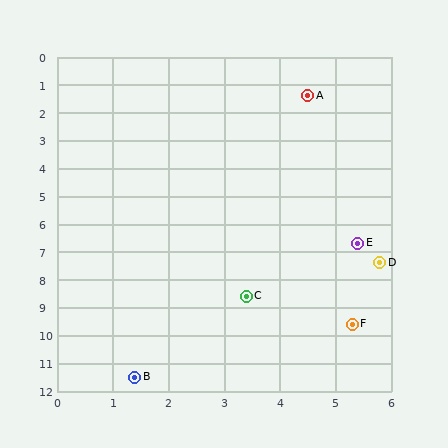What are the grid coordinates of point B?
Point B is at approximately (1.4, 11.5).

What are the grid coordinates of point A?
Point A is at approximately (4.5, 1.4).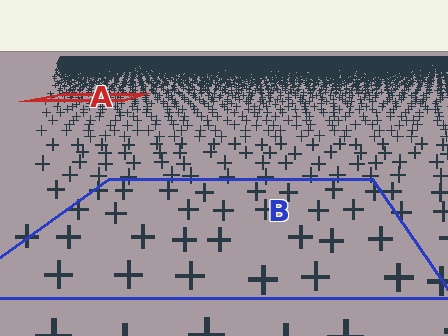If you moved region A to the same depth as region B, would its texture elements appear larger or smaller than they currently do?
They would appear larger. At a closer depth, the same texture elements are projected at a bigger on-screen size.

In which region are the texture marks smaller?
The texture marks are smaller in region A, because it is farther away.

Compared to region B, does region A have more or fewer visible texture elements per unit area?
Region A has more texture elements per unit area — they are packed more densely because it is farther away.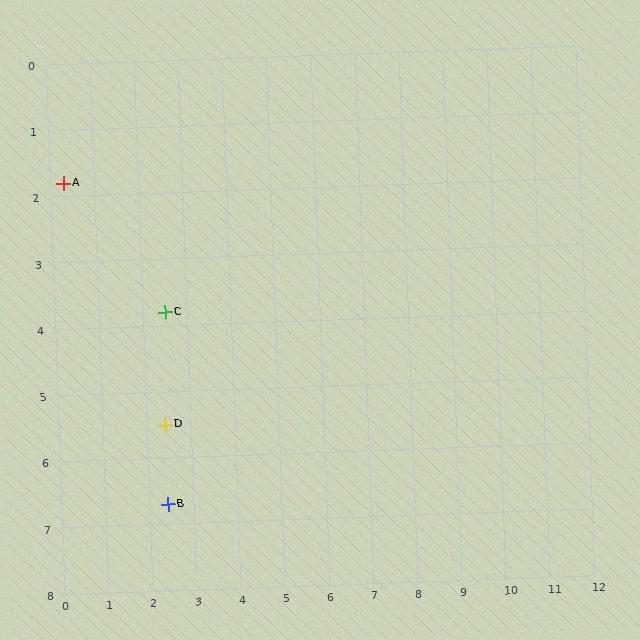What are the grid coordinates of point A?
Point A is at approximately (0.3, 1.8).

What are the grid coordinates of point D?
Point D is at approximately (2.4, 5.5).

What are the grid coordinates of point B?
Point B is at approximately (2.4, 6.7).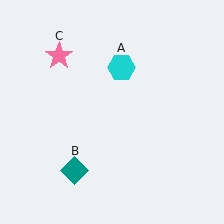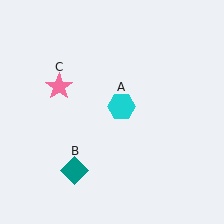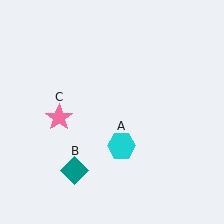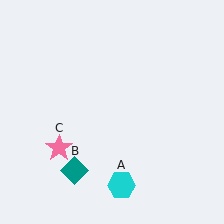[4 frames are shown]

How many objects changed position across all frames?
2 objects changed position: cyan hexagon (object A), pink star (object C).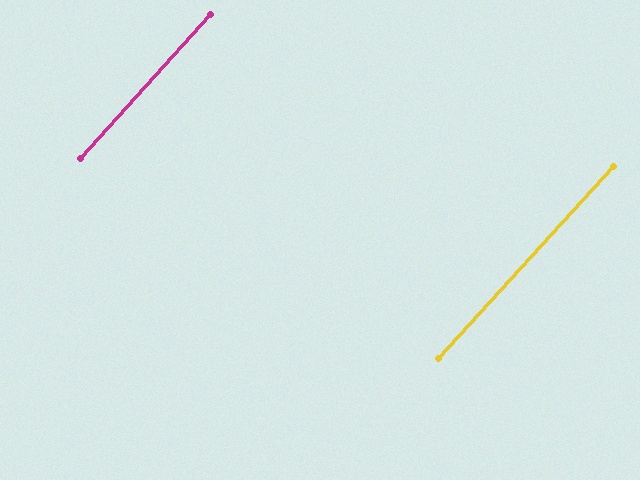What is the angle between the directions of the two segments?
Approximately 0 degrees.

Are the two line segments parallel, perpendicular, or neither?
Parallel — their directions differ by only 0.2°.